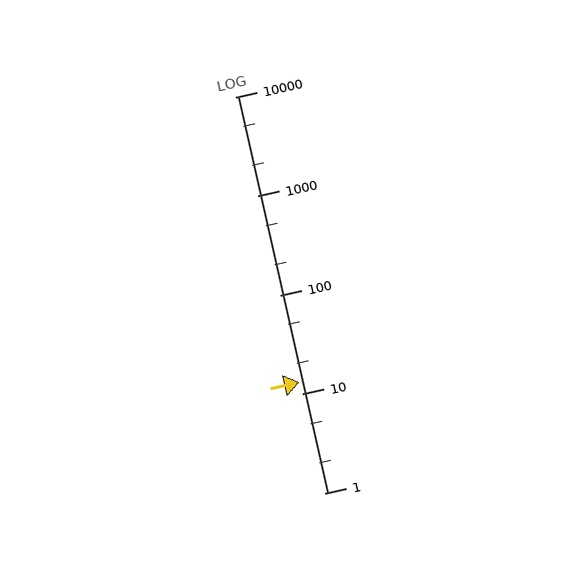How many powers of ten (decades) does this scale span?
The scale spans 4 decades, from 1 to 10000.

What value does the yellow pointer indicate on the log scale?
The pointer indicates approximately 13.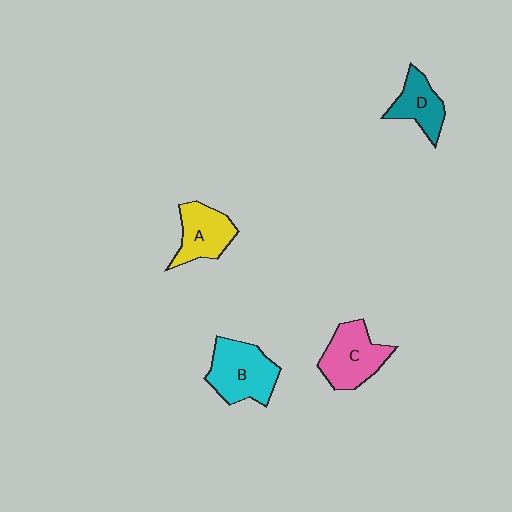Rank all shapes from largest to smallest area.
From largest to smallest: B (cyan), C (pink), A (yellow), D (teal).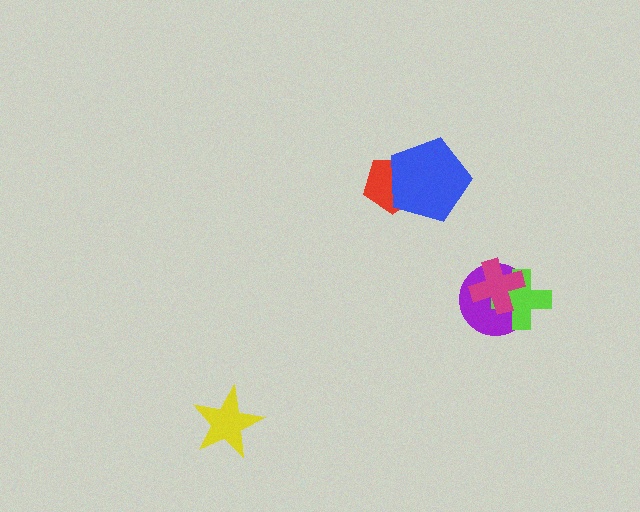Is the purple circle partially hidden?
Yes, it is partially covered by another shape.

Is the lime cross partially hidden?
Yes, it is partially covered by another shape.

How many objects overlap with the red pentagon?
1 object overlaps with the red pentagon.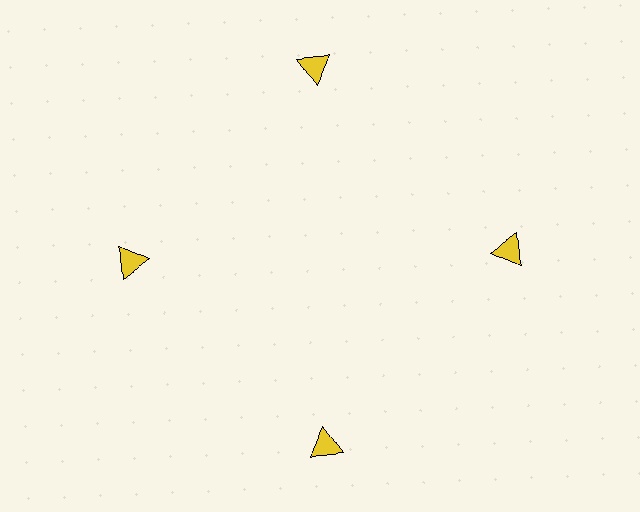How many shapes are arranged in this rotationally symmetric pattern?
There are 4 shapes, arranged in 4 groups of 1.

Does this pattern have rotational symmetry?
Yes, this pattern has 4-fold rotational symmetry. It looks the same after rotating 90 degrees around the center.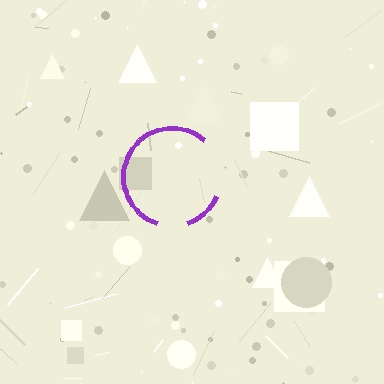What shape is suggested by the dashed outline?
The dashed outline suggests a circle.